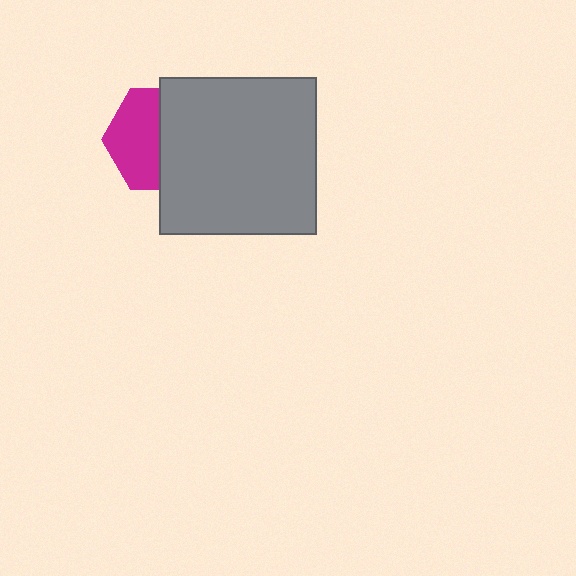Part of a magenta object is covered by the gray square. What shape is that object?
It is a hexagon.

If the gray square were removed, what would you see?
You would see the complete magenta hexagon.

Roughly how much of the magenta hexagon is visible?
About half of it is visible (roughly 50%).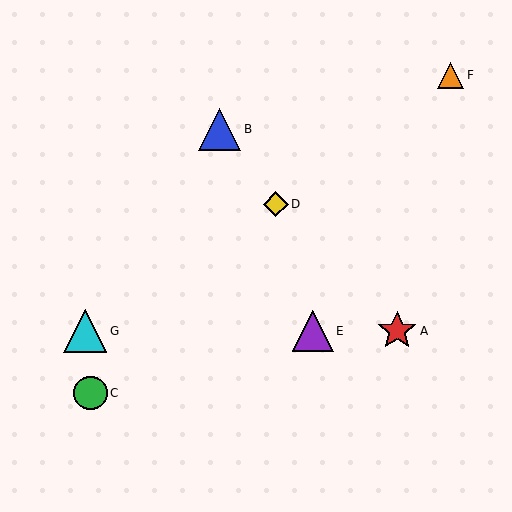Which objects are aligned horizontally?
Objects A, E, G are aligned horizontally.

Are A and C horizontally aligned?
No, A is at y≈331 and C is at y≈393.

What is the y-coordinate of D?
Object D is at y≈204.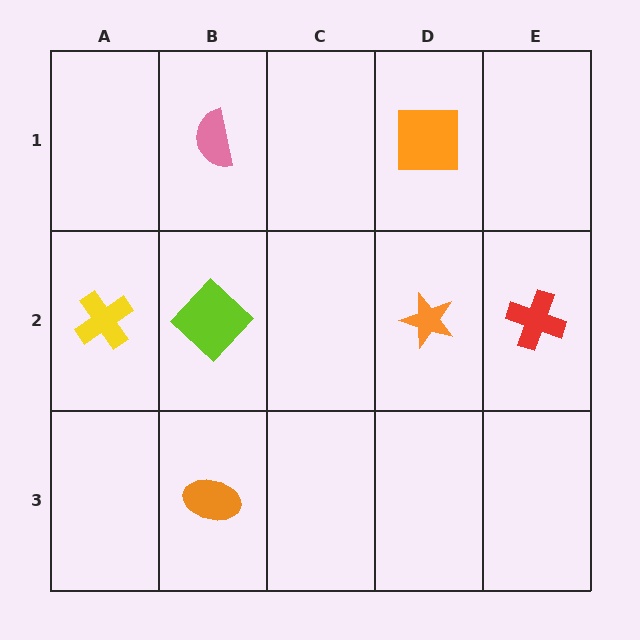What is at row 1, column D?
An orange square.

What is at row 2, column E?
A red cross.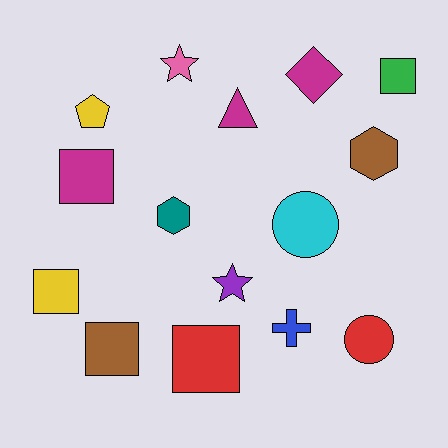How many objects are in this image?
There are 15 objects.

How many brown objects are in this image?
There are 2 brown objects.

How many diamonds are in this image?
There is 1 diamond.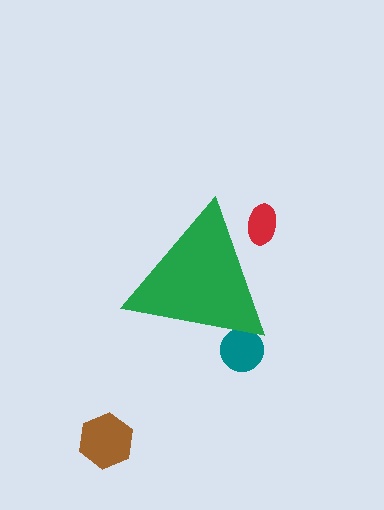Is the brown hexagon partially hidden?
No, the brown hexagon is fully visible.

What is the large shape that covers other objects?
A green triangle.